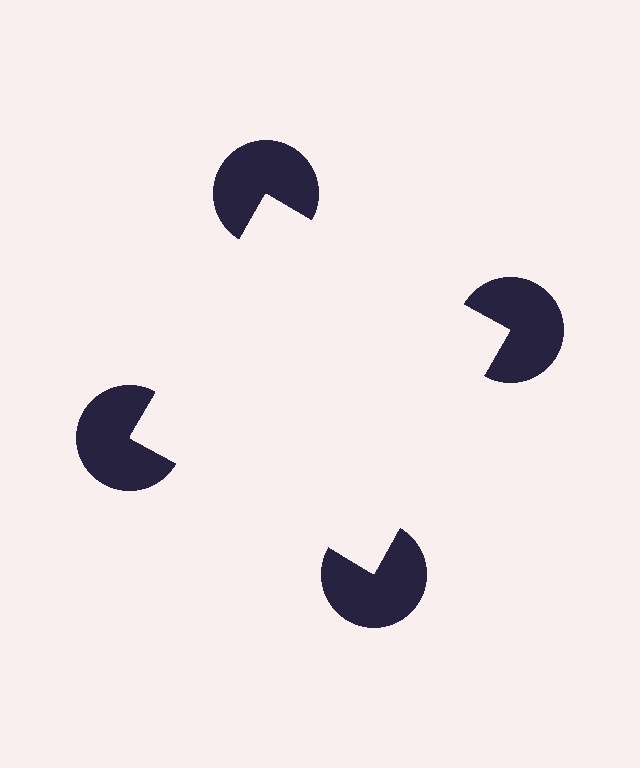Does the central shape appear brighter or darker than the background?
It typically appears slightly brighter than the background, even though no actual brightness change is drawn.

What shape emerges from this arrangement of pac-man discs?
An illusory square — its edges are inferred from the aligned wedge cuts in the pac-man discs, not physically drawn.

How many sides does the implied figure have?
4 sides.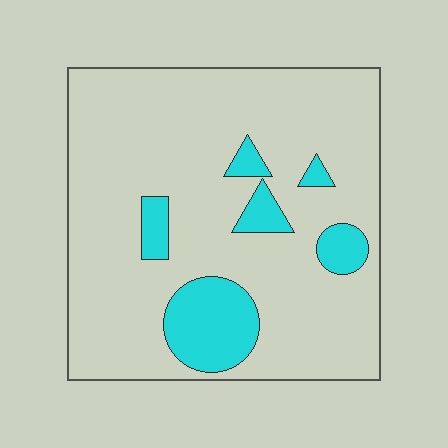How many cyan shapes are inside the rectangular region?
6.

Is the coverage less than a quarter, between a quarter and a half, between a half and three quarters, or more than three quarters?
Less than a quarter.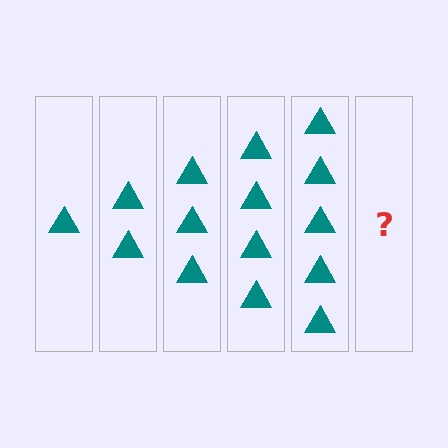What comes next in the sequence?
The next element should be 6 triangles.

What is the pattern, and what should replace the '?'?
The pattern is that each step adds one more triangle. The '?' should be 6 triangles.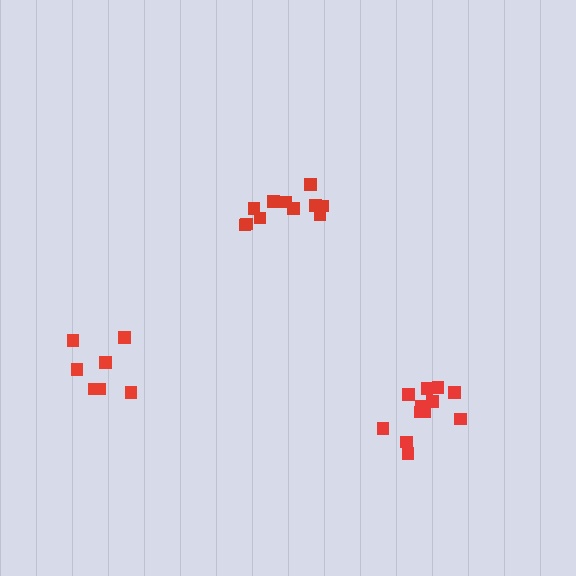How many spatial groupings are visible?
There are 3 spatial groupings.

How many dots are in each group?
Group 1: 11 dots, Group 2: 7 dots, Group 3: 12 dots (30 total).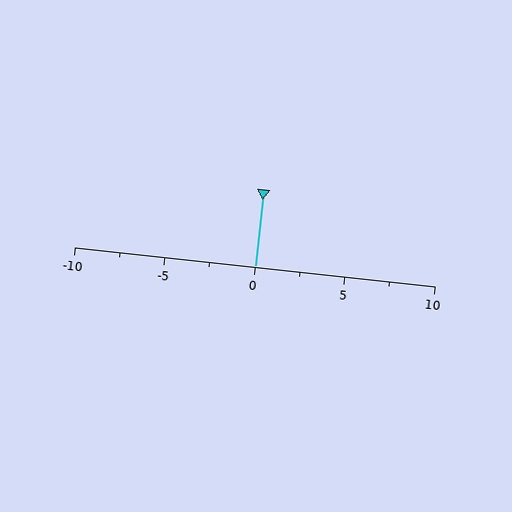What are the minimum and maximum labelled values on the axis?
The axis runs from -10 to 10.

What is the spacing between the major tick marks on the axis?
The major ticks are spaced 5 apart.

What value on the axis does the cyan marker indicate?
The marker indicates approximately 0.